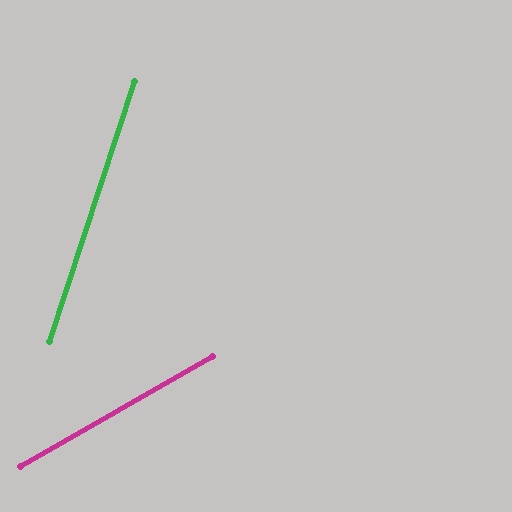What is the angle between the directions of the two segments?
Approximately 42 degrees.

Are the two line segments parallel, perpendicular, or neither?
Neither parallel nor perpendicular — they differ by about 42°.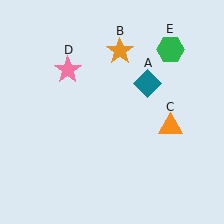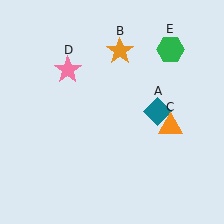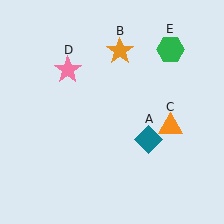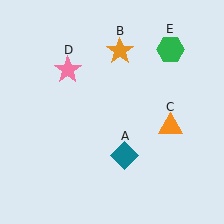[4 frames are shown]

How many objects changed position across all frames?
1 object changed position: teal diamond (object A).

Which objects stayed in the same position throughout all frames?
Orange star (object B) and orange triangle (object C) and pink star (object D) and green hexagon (object E) remained stationary.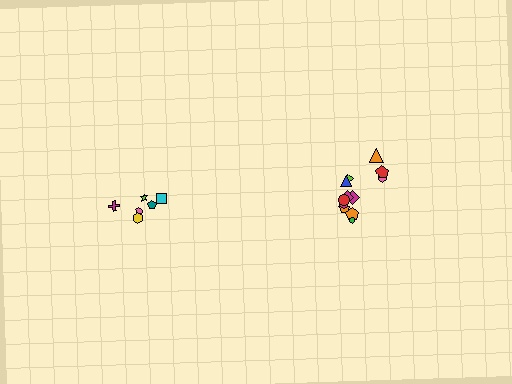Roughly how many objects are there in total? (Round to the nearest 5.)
Roughly 20 objects in total.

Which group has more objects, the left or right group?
The right group.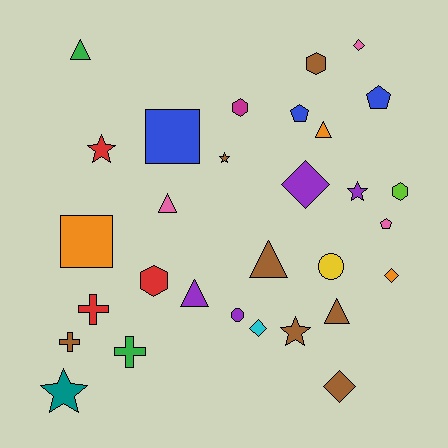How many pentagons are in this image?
There are 3 pentagons.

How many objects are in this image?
There are 30 objects.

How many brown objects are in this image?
There are 7 brown objects.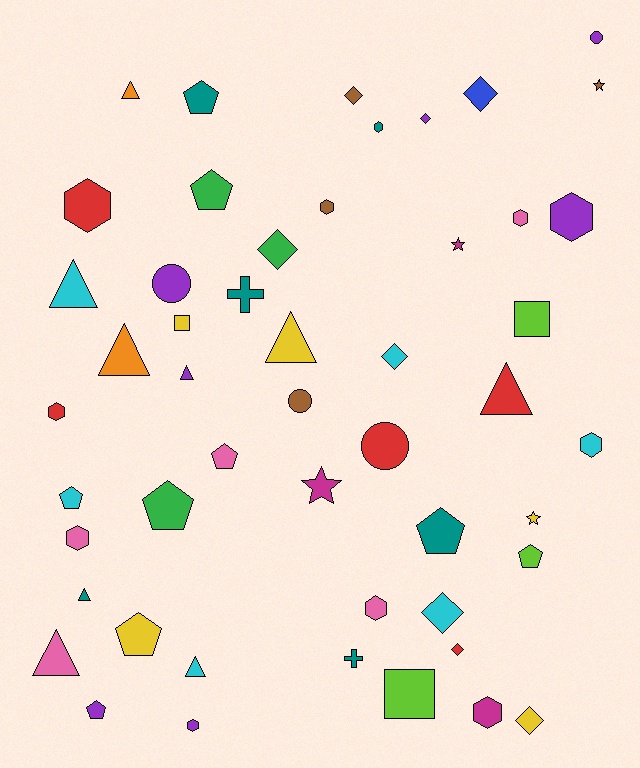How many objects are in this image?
There are 50 objects.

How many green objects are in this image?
There are 3 green objects.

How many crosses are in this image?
There are 2 crosses.